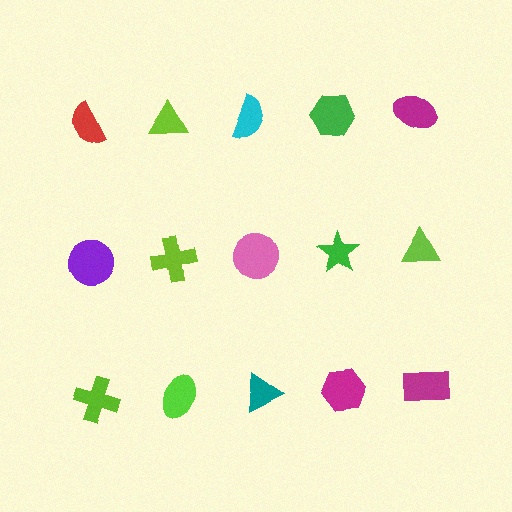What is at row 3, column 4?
A magenta hexagon.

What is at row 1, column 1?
A red semicircle.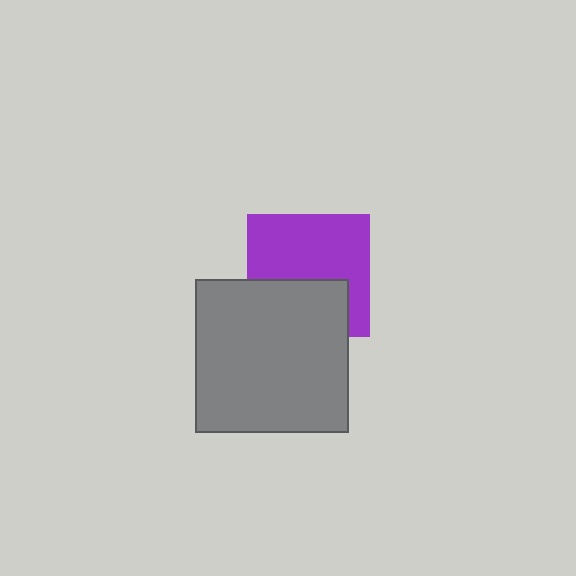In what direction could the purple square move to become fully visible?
The purple square could move up. That would shift it out from behind the gray square entirely.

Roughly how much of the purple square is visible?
About half of it is visible (roughly 61%).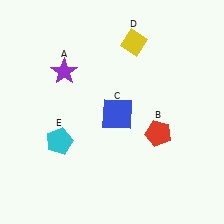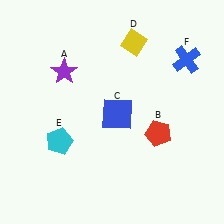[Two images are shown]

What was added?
A blue cross (F) was added in Image 2.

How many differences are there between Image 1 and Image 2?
There is 1 difference between the two images.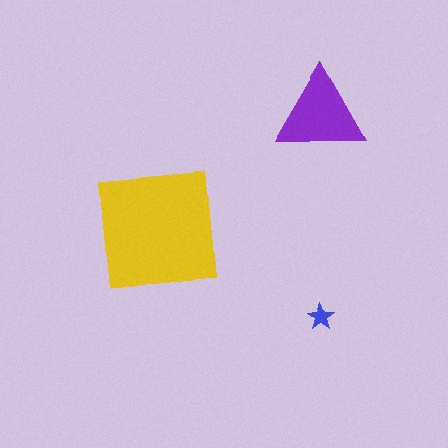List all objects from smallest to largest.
The blue star, the purple triangle, the yellow square.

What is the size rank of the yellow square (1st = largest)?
1st.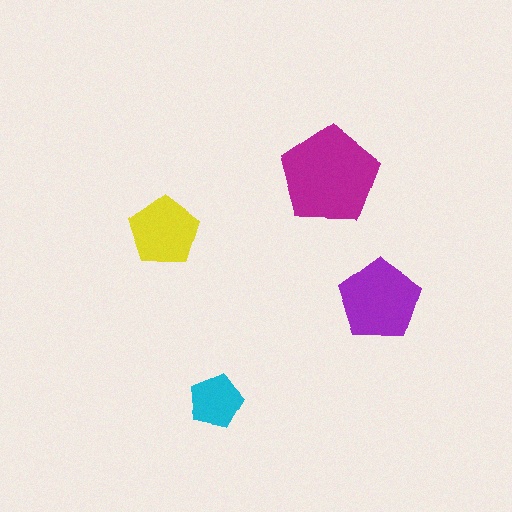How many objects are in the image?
There are 4 objects in the image.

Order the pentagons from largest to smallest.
the magenta one, the purple one, the yellow one, the cyan one.